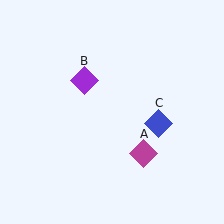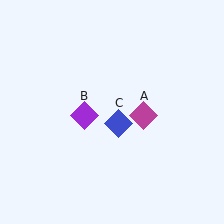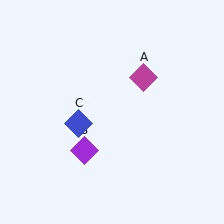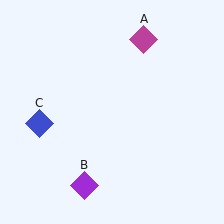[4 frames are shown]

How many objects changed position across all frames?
3 objects changed position: magenta diamond (object A), purple diamond (object B), blue diamond (object C).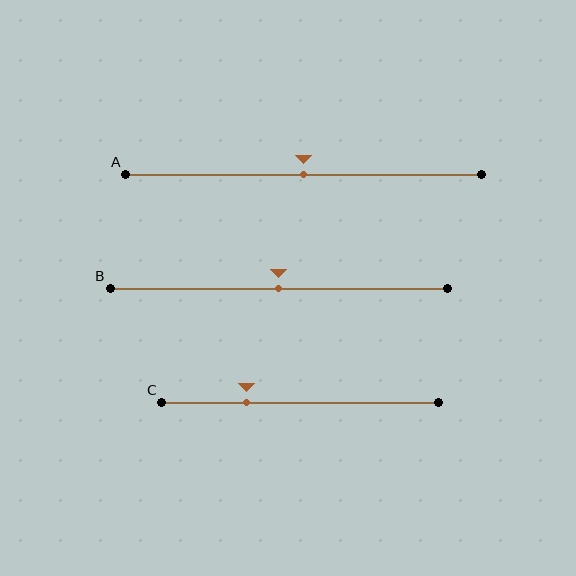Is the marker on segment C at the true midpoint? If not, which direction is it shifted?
No, the marker on segment C is shifted to the left by about 19% of the segment length.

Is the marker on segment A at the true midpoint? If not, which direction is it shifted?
Yes, the marker on segment A is at the true midpoint.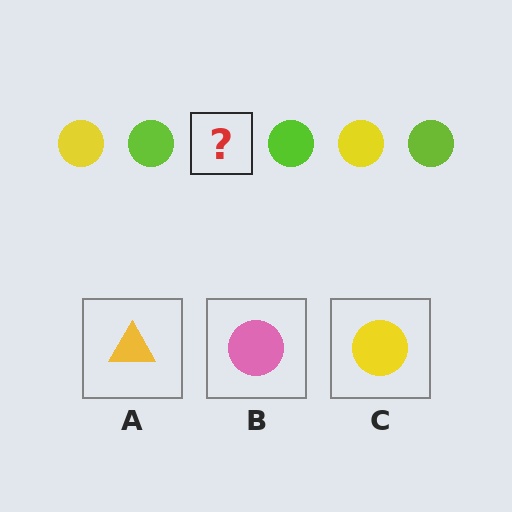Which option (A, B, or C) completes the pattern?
C.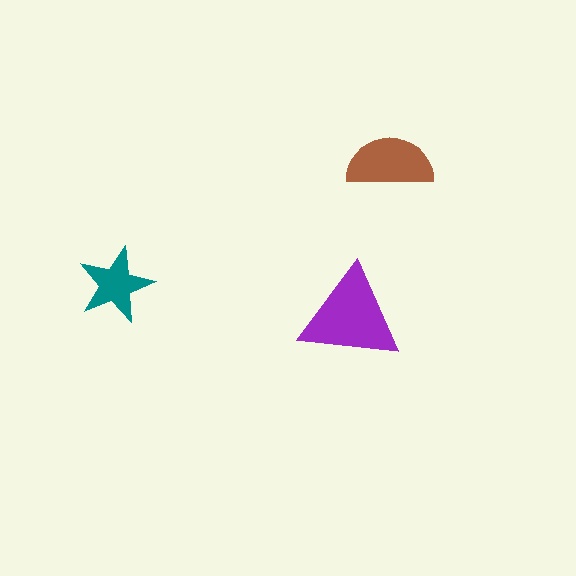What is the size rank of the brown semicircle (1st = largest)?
2nd.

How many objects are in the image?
There are 3 objects in the image.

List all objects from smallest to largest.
The teal star, the brown semicircle, the purple triangle.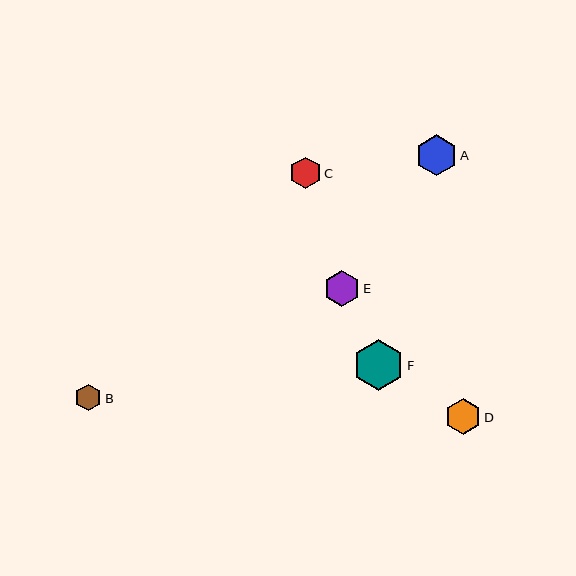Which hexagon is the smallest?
Hexagon B is the smallest with a size of approximately 26 pixels.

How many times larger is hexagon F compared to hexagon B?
Hexagon F is approximately 1.9 times the size of hexagon B.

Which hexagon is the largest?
Hexagon F is the largest with a size of approximately 51 pixels.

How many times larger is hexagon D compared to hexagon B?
Hexagon D is approximately 1.3 times the size of hexagon B.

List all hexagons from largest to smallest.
From largest to smallest: F, A, E, D, C, B.